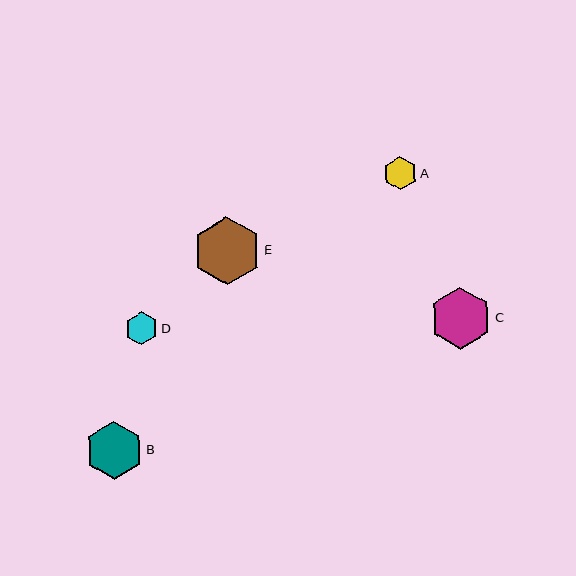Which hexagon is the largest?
Hexagon E is the largest with a size of approximately 68 pixels.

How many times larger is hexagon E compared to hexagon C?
Hexagon E is approximately 1.1 times the size of hexagon C.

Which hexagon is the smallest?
Hexagon D is the smallest with a size of approximately 32 pixels.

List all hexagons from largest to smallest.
From largest to smallest: E, C, B, A, D.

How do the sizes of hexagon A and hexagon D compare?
Hexagon A and hexagon D are approximately the same size.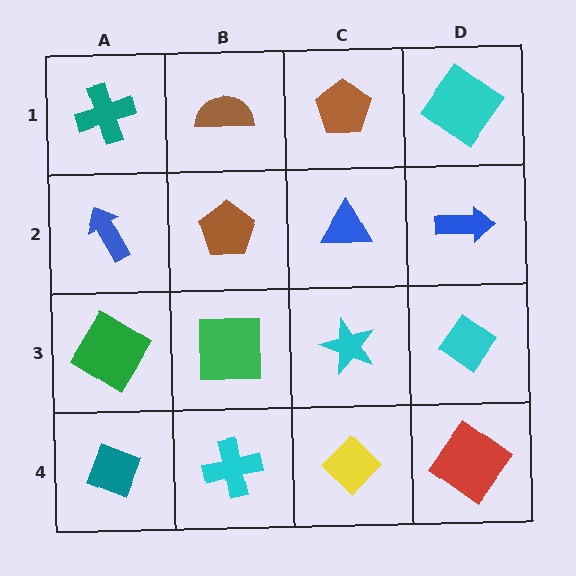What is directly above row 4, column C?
A cyan star.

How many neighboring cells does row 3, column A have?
3.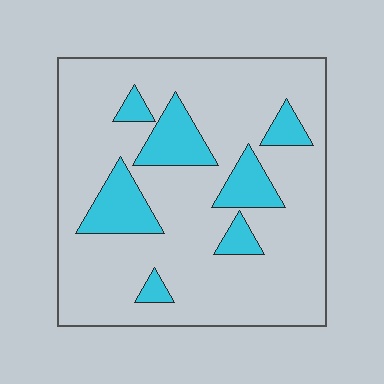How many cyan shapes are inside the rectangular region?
7.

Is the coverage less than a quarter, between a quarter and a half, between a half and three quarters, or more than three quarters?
Less than a quarter.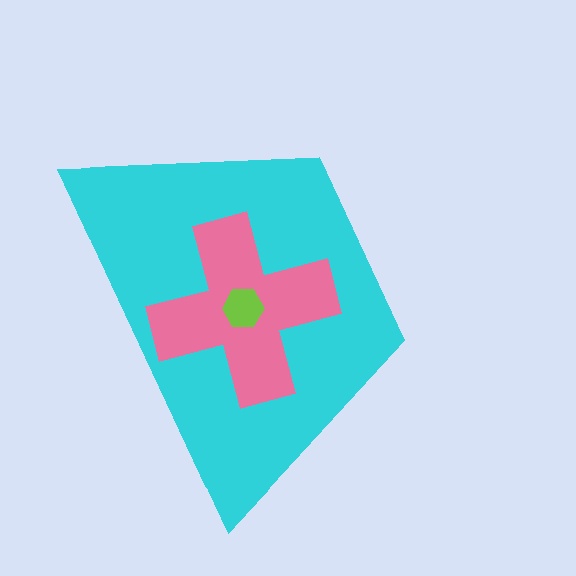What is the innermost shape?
The lime hexagon.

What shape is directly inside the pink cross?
The lime hexagon.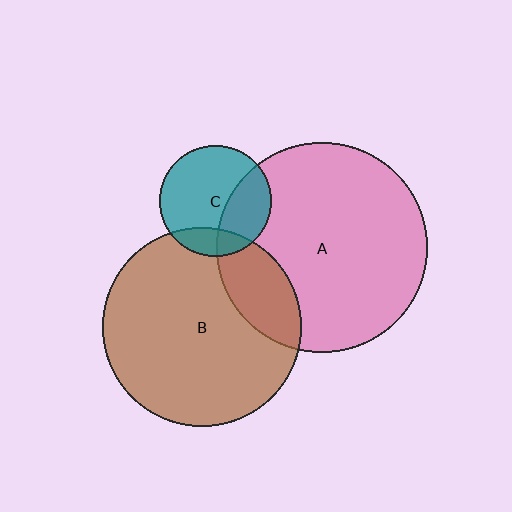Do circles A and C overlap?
Yes.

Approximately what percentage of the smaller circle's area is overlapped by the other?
Approximately 30%.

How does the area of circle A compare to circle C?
Approximately 3.6 times.